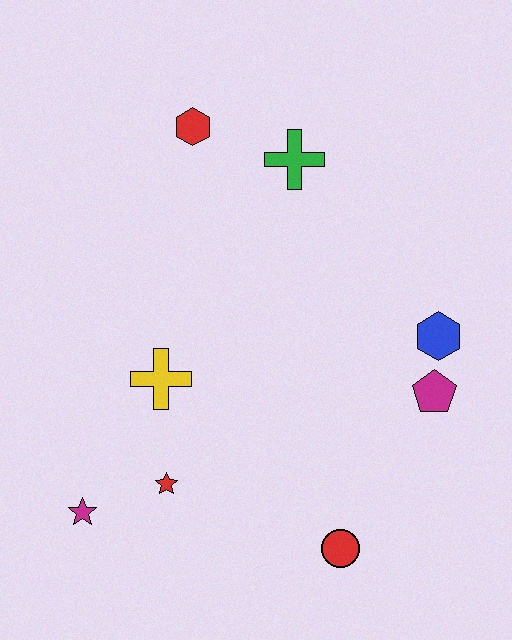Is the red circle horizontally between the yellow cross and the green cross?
No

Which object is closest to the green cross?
The red hexagon is closest to the green cross.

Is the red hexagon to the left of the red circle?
Yes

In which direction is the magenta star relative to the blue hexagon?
The magenta star is to the left of the blue hexagon.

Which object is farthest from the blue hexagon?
The magenta star is farthest from the blue hexagon.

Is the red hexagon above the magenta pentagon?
Yes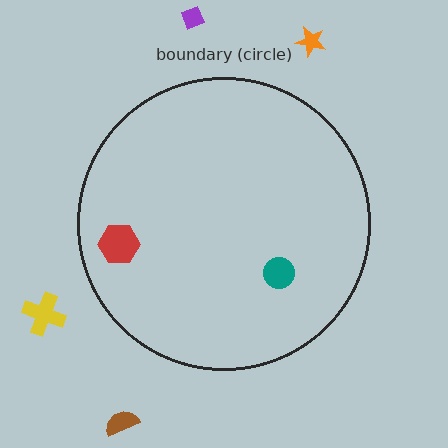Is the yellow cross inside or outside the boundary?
Outside.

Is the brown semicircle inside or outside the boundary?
Outside.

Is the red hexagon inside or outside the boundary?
Inside.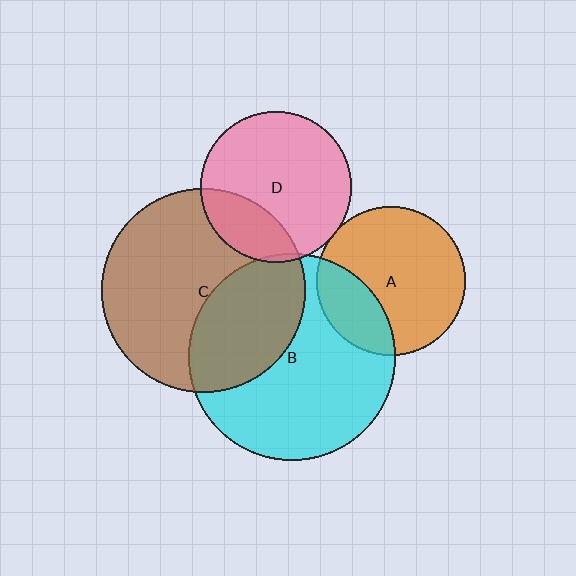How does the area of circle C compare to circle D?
Approximately 1.8 times.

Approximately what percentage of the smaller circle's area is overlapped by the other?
Approximately 25%.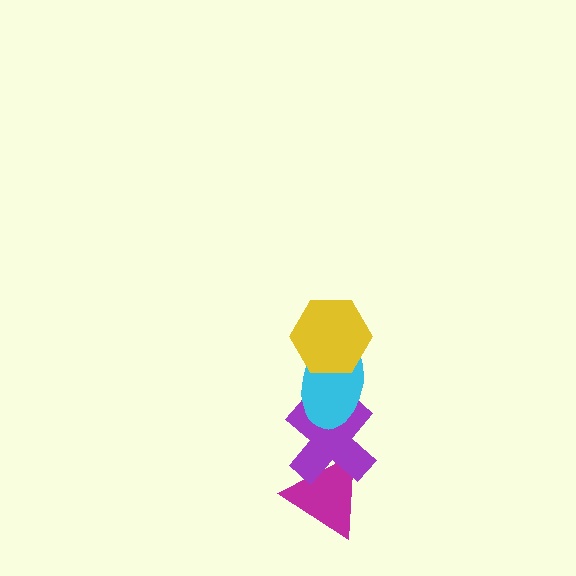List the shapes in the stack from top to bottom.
From top to bottom: the yellow hexagon, the cyan ellipse, the purple cross, the magenta triangle.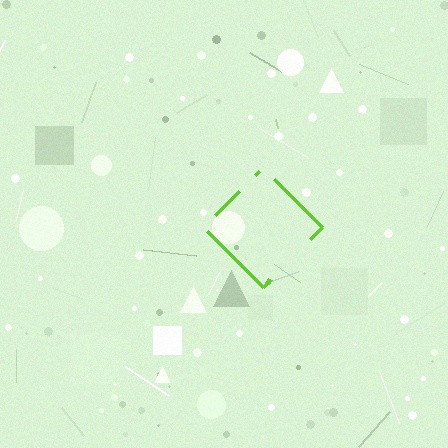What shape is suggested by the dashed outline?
The dashed outline suggests a diamond.